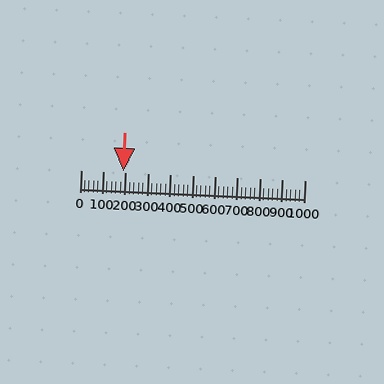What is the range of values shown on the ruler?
The ruler shows values from 0 to 1000.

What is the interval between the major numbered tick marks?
The major tick marks are spaced 100 units apart.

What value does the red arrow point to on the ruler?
The red arrow points to approximately 188.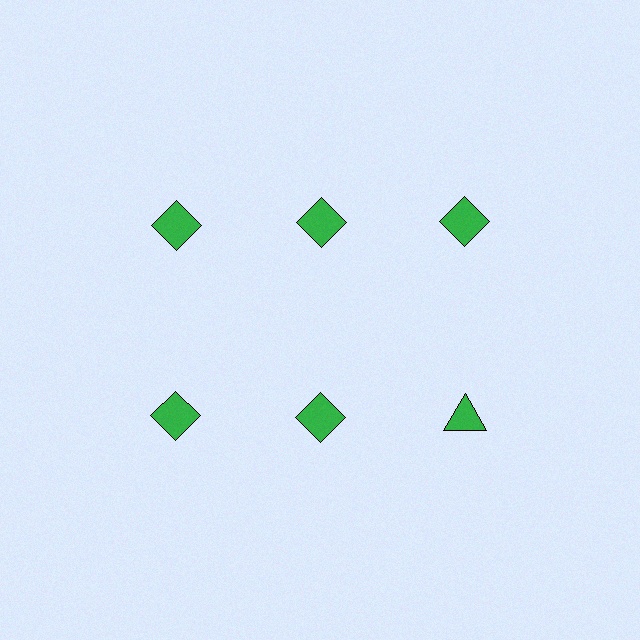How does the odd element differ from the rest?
It has a different shape: triangle instead of diamond.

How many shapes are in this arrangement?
There are 6 shapes arranged in a grid pattern.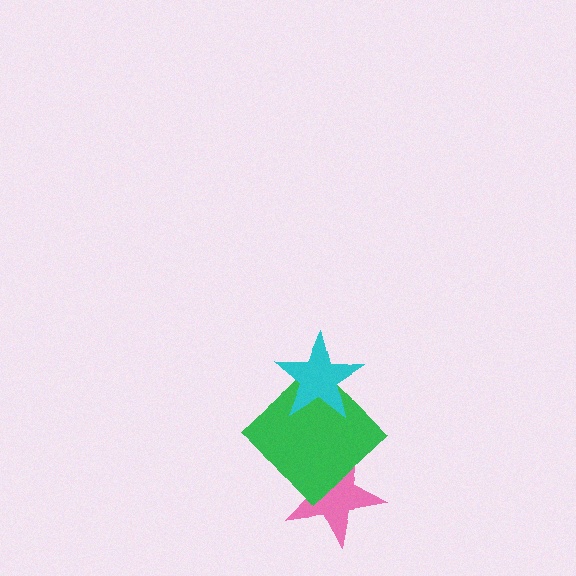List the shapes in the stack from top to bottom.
From top to bottom: the cyan star, the green diamond, the pink star.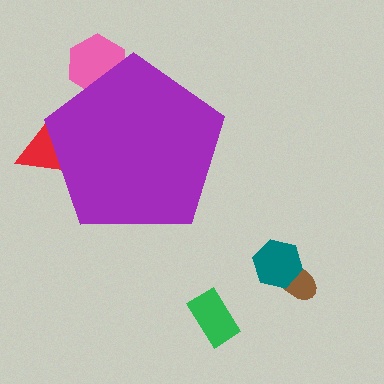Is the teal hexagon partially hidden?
No, the teal hexagon is fully visible.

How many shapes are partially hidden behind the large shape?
2 shapes are partially hidden.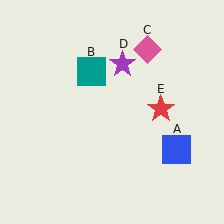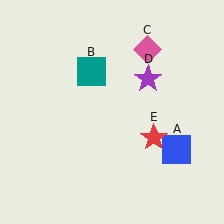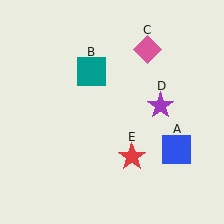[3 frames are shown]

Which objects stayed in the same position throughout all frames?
Blue square (object A) and teal square (object B) and pink diamond (object C) remained stationary.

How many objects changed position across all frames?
2 objects changed position: purple star (object D), red star (object E).